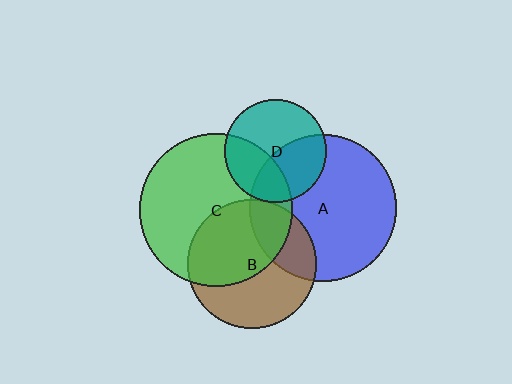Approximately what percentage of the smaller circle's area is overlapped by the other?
Approximately 20%.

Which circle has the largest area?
Circle C (green).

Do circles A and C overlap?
Yes.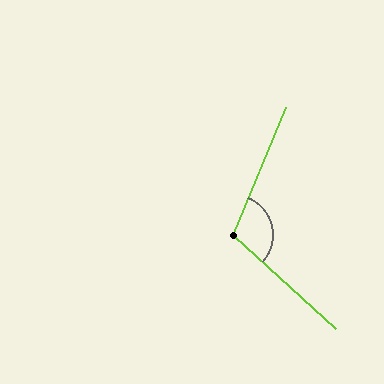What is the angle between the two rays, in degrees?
Approximately 110 degrees.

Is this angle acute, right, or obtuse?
It is obtuse.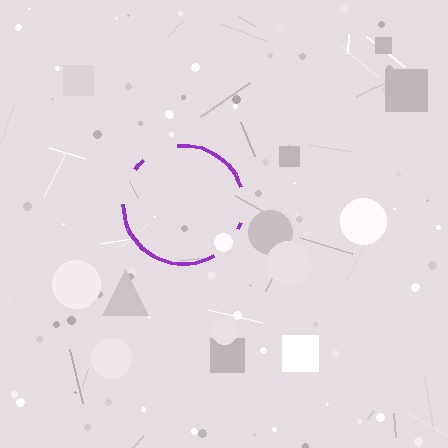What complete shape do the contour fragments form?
The contour fragments form a circle.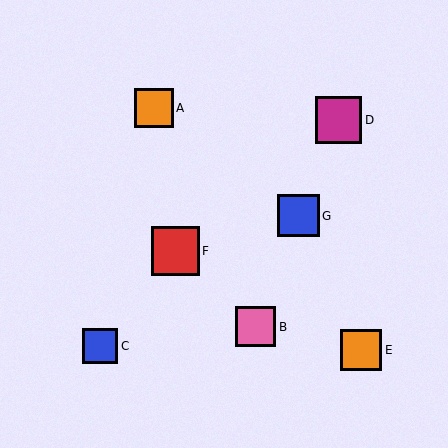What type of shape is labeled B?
Shape B is a pink square.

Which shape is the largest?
The red square (labeled F) is the largest.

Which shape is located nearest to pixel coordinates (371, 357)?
The orange square (labeled E) at (361, 350) is nearest to that location.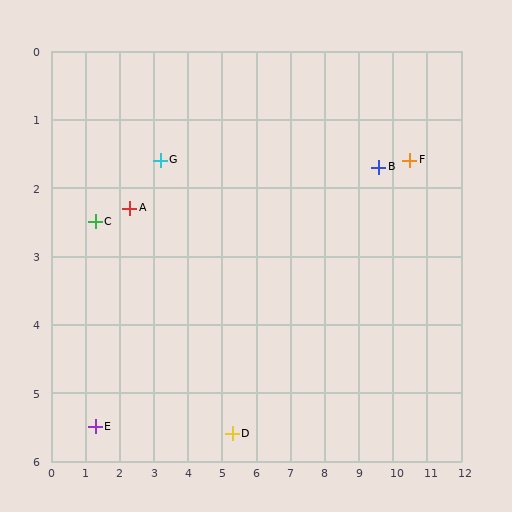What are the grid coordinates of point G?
Point G is at approximately (3.2, 1.6).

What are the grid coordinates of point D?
Point D is at approximately (5.3, 5.6).